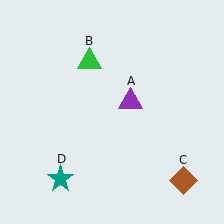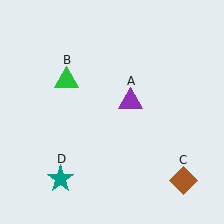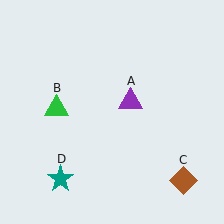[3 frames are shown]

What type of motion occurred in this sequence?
The green triangle (object B) rotated counterclockwise around the center of the scene.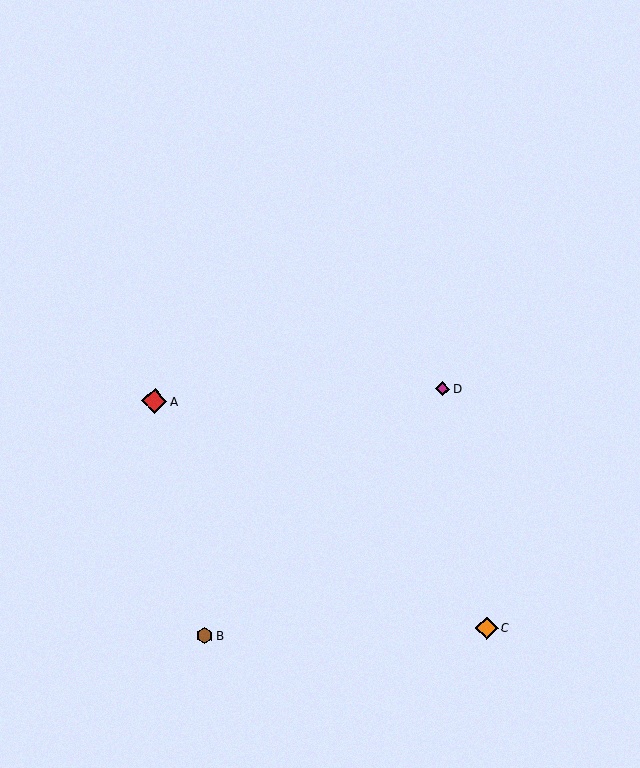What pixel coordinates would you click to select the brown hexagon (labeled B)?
Click at (204, 636) to select the brown hexagon B.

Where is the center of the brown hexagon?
The center of the brown hexagon is at (204, 636).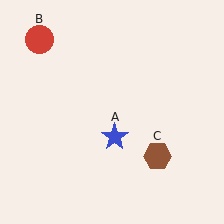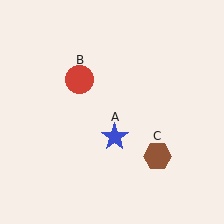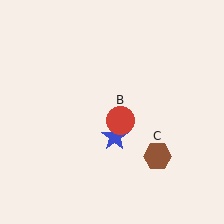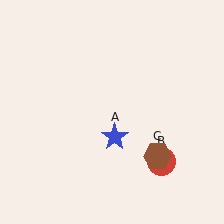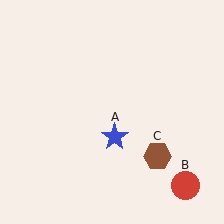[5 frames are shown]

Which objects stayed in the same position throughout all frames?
Blue star (object A) and brown hexagon (object C) remained stationary.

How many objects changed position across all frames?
1 object changed position: red circle (object B).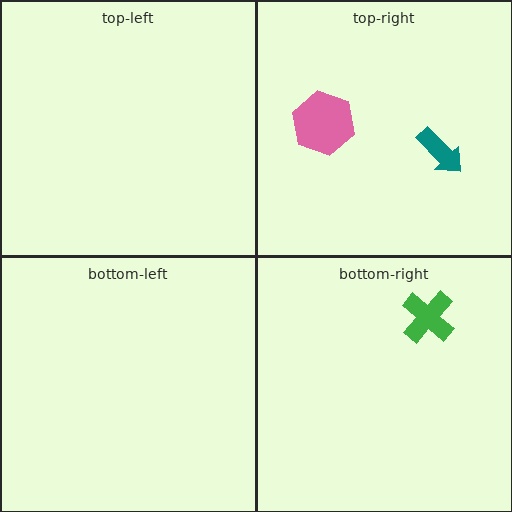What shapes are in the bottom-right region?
The green cross.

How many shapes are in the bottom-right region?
1.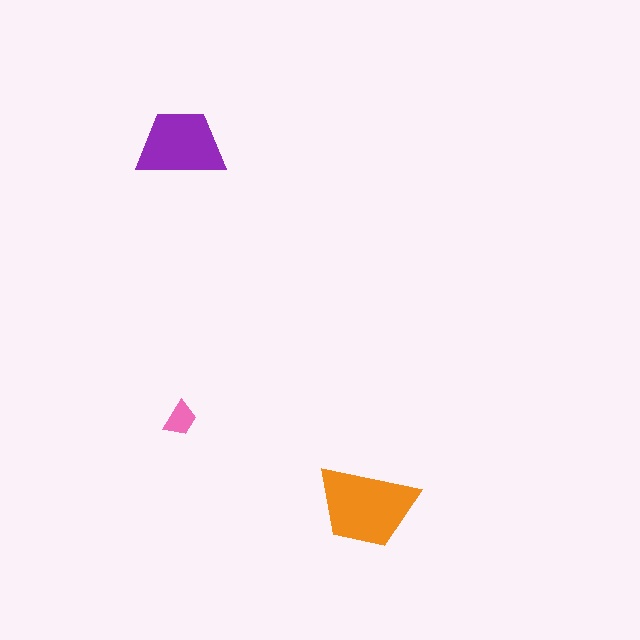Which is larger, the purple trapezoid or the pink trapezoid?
The purple one.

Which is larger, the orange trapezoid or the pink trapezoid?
The orange one.